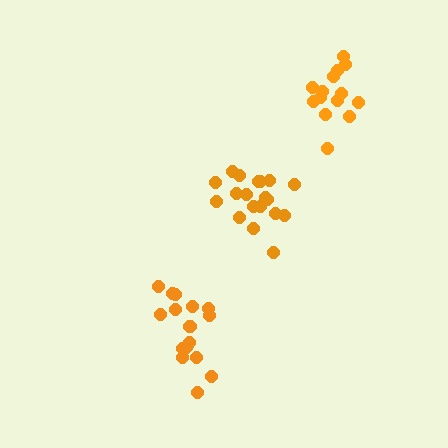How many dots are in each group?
Group 1: 19 dots, Group 2: 14 dots, Group 3: 18 dots (51 total).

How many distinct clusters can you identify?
There are 3 distinct clusters.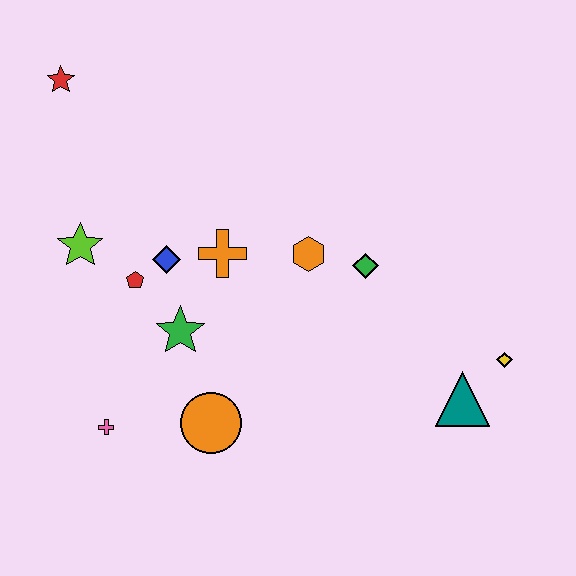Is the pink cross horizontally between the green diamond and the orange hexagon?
No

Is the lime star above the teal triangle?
Yes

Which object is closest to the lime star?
The red pentagon is closest to the lime star.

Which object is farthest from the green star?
The yellow diamond is farthest from the green star.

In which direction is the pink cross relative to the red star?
The pink cross is below the red star.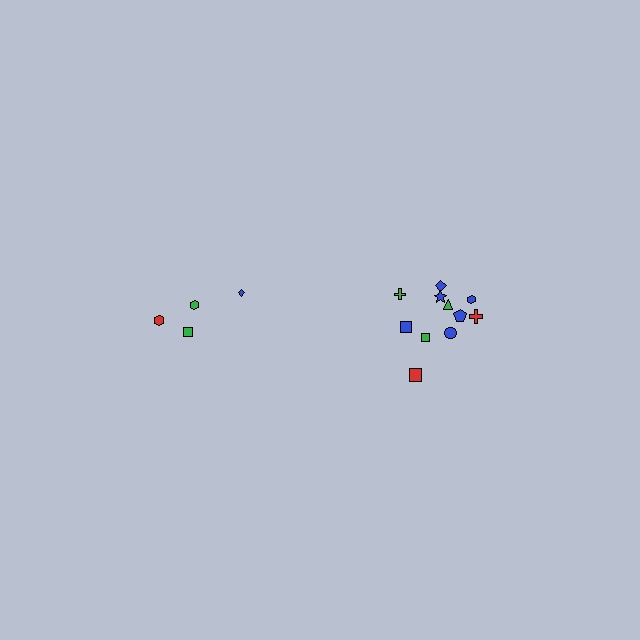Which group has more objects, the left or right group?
The right group.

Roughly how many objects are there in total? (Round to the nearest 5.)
Roughly 15 objects in total.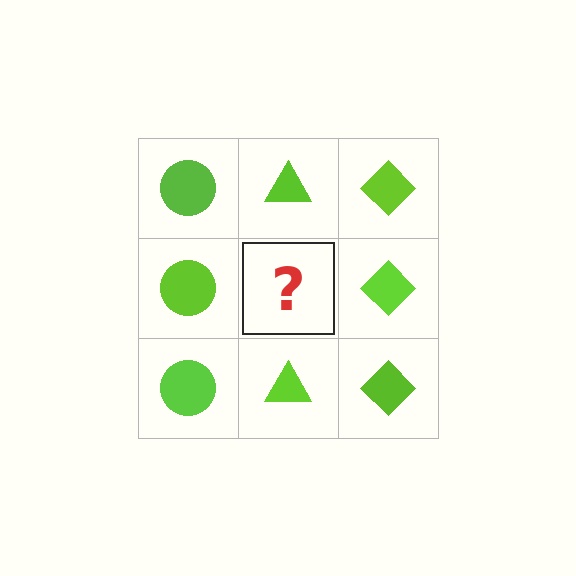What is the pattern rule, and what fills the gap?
The rule is that each column has a consistent shape. The gap should be filled with a lime triangle.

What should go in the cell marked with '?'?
The missing cell should contain a lime triangle.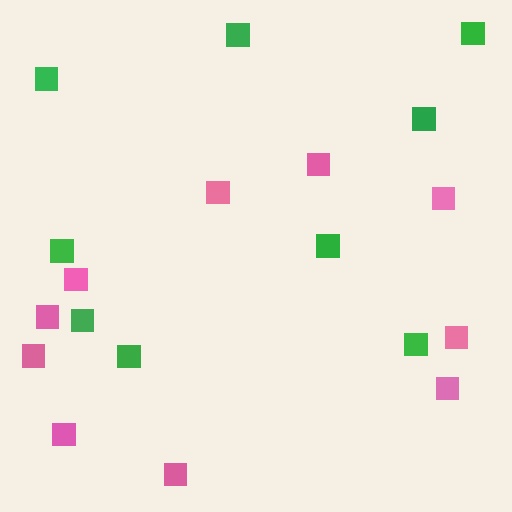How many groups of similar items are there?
There are 2 groups: one group of green squares (9) and one group of pink squares (10).